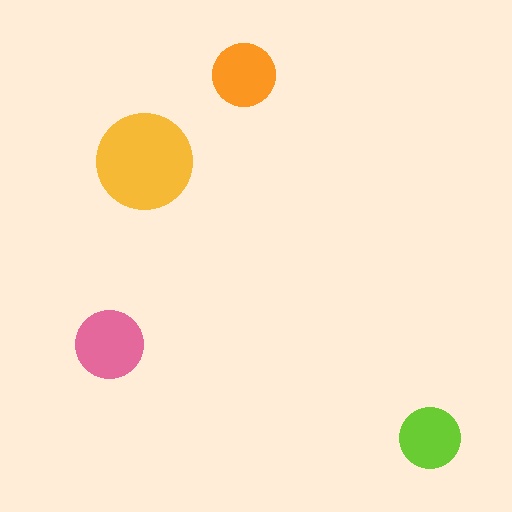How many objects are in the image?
There are 4 objects in the image.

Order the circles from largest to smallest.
the yellow one, the pink one, the orange one, the lime one.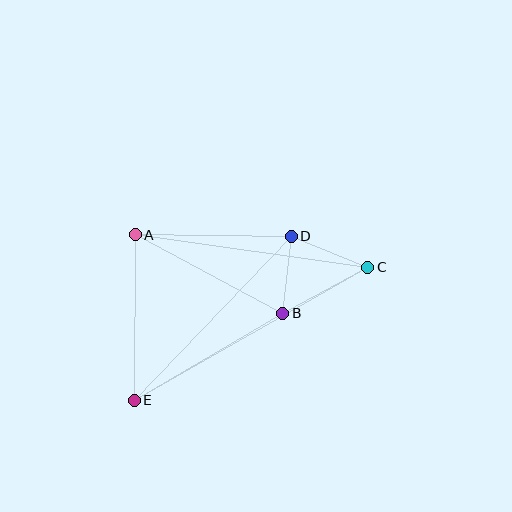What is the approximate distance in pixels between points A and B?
The distance between A and B is approximately 167 pixels.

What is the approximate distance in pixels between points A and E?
The distance between A and E is approximately 166 pixels.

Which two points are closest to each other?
Points B and D are closest to each other.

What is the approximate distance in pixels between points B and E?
The distance between B and E is approximately 172 pixels.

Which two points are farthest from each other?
Points C and E are farthest from each other.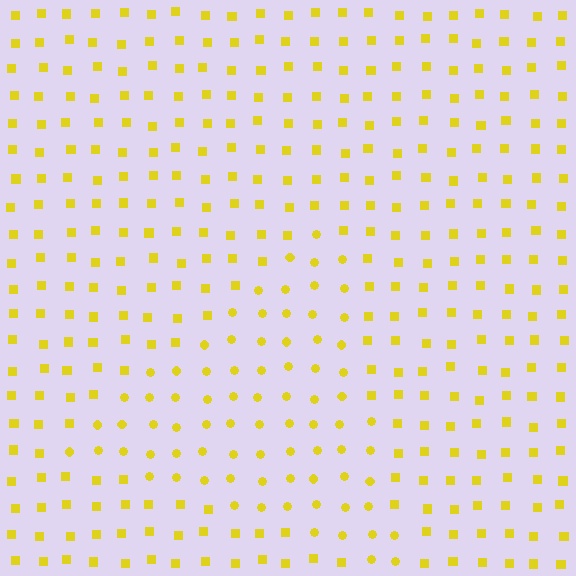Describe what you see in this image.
The image is filled with small yellow elements arranged in a uniform grid. A triangle-shaped region contains circles, while the surrounding area contains squares. The boundary is defined purely by the change in element shape.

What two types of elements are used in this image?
The image uses circles inside the triangle region and squares outside it.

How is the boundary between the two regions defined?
The boundary is defined by a change in element shape: circles inside vs. squares outside. All elements share the same color and spacing.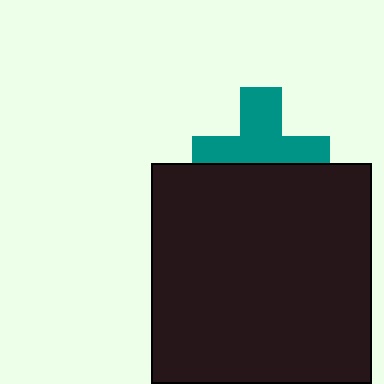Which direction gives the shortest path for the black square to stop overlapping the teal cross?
Moving down gives the shortest separation.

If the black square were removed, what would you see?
You would see the complete teal cross.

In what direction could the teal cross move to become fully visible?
The teal cross could move up. That would shift it out from behind the black square entirely.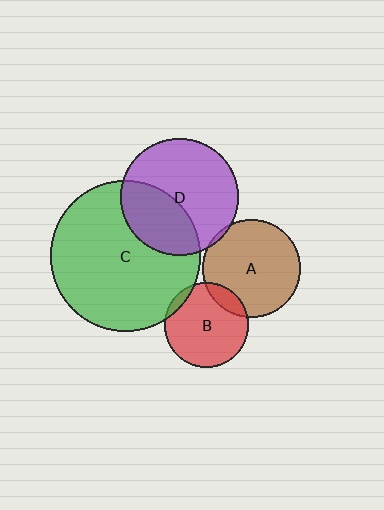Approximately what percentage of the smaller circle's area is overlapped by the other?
Approximately 5%.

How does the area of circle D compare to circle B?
Approximately 2.0 times.